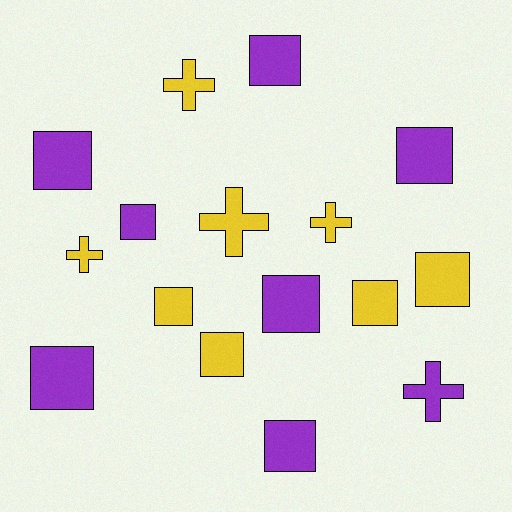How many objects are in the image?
There are 16 objects.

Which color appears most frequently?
Purple, with 8 objects.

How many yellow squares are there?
There are 4 yellow squares.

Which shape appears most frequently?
Square, with 11 objects.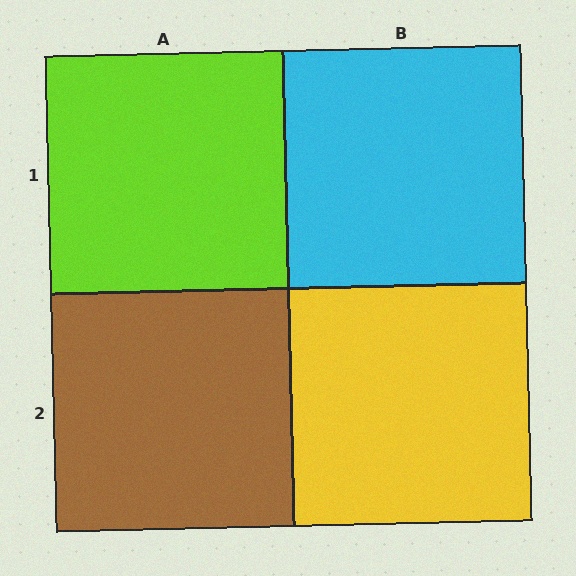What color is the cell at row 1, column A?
Lime.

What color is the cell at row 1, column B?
Cyan.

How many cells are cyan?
1 cell is cyan.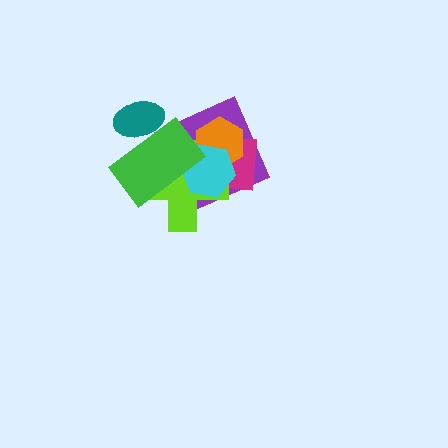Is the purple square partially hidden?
Yes, it is partially covered by another shape.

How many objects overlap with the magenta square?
4 objects overlap with the magenta square.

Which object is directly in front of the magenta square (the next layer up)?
The lime cross is directly in front of the magenta square.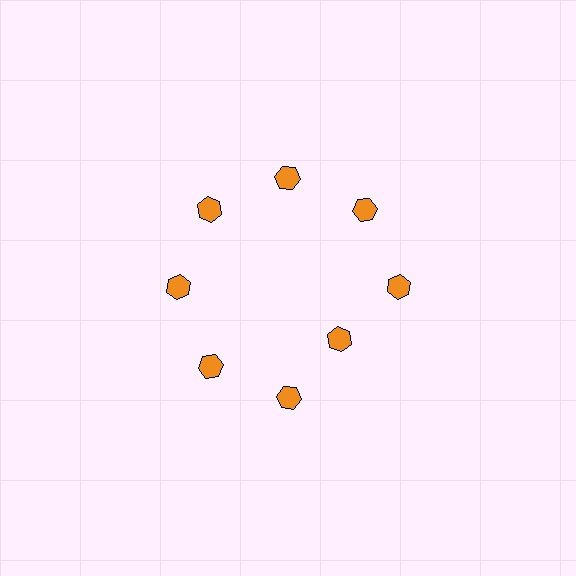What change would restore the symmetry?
The symmetry would be restored by moving it outward, back onto the ring so that all 8 hexagons sit at equal angles and equal distance from the center.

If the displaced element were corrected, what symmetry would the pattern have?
It would have 8-fold rotational symmetry — the pattern would map onto itself every 45 degrees.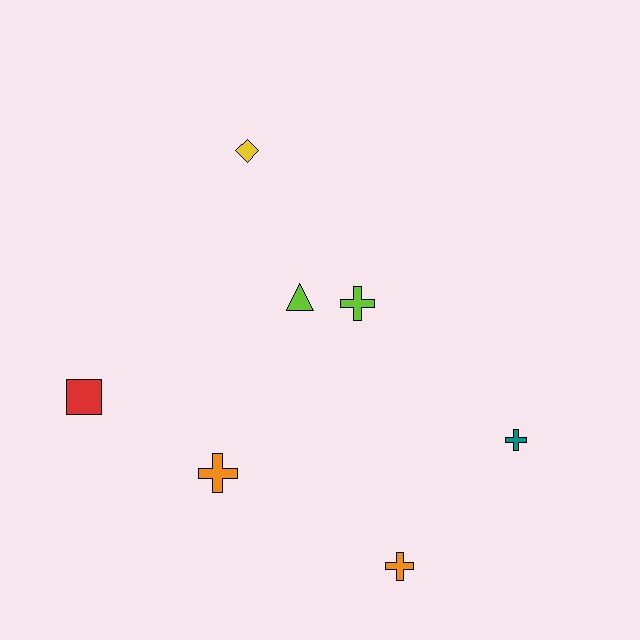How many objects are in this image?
There are 7 objects.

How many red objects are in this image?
There is 1 red object.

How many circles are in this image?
There are no circles.